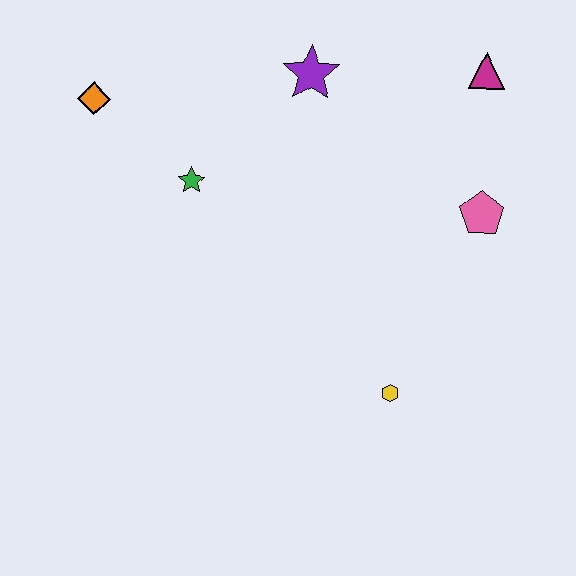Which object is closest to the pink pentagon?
The magenta triangle is closest to the pink pentagon.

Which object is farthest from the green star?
The magenta triangle is farthest from the green star.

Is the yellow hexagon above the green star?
No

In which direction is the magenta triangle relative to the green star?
The magenta triangle is to the right of the green star.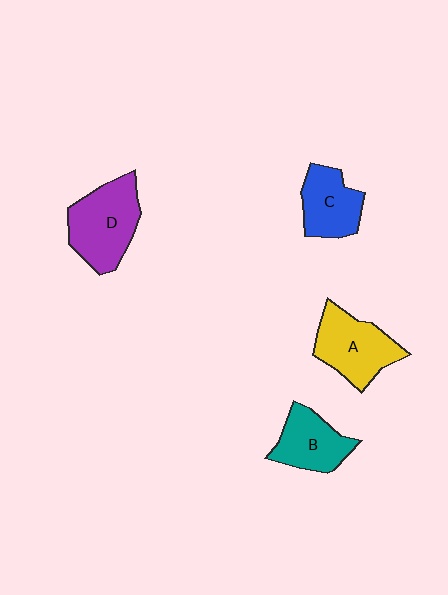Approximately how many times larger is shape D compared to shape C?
Approximately 1.4 times.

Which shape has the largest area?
Shape D (purple).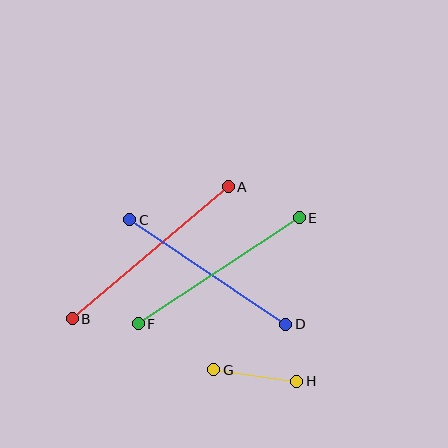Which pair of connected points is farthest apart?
Points A and B are farthest apart.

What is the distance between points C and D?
The distance is approximately 188 pixels.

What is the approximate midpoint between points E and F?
The midpoint is at approximately (219, 271) pixels.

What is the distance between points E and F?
The distance is approximately 193 pixels.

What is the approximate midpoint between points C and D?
The midpoint is at approximately (208, 272) pixels.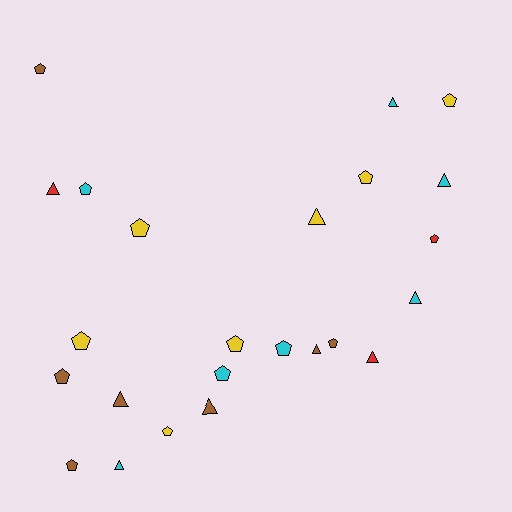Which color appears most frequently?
Yellow, with 7 objects.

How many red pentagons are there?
There is 1 red pentagon.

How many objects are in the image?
There are 24 objects.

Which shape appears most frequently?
Pentagon, with 14 objects.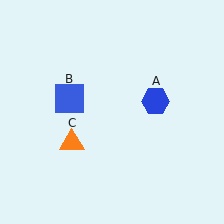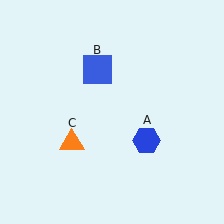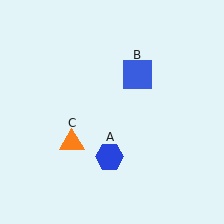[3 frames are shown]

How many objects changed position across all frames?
2 objects changed position: blue hexagon (object A), blue square (object B).